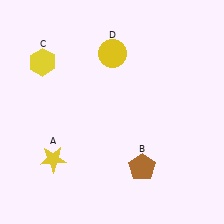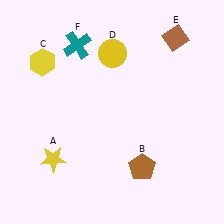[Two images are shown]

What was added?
A brown diamond (E), a teal cross (F) were added in Image 2.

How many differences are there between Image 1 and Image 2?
There are 2 differences between the two images.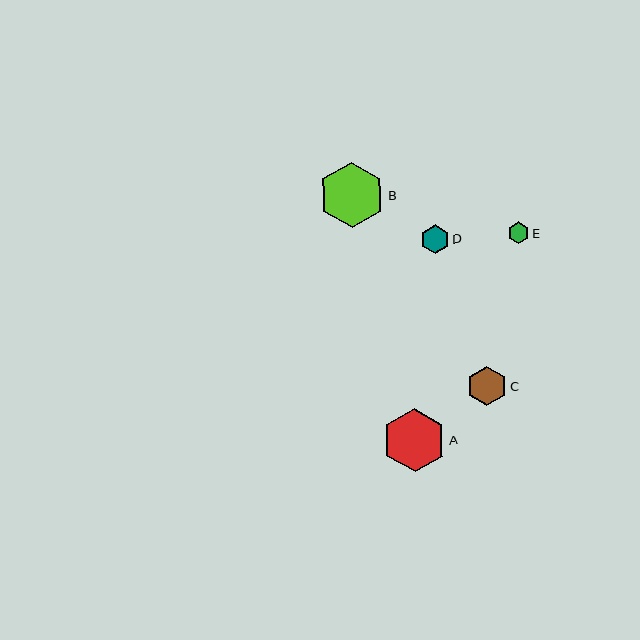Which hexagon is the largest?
Hexagon B is the largest with a size of approximately 66 pixels.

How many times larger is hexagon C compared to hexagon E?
Hexagon C is approximately 1.8 times the size of hexagon E.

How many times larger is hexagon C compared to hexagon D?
Hexagon C is approximately 1.4 times the size of hexagon D.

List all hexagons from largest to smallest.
From largest to smallest: B, A, C, D, E.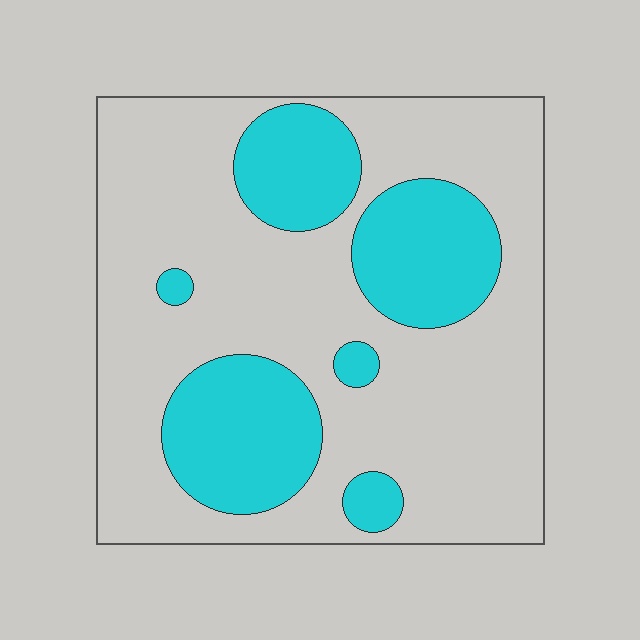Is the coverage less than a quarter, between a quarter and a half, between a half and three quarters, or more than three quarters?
Between a quarter and a half.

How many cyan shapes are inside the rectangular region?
6.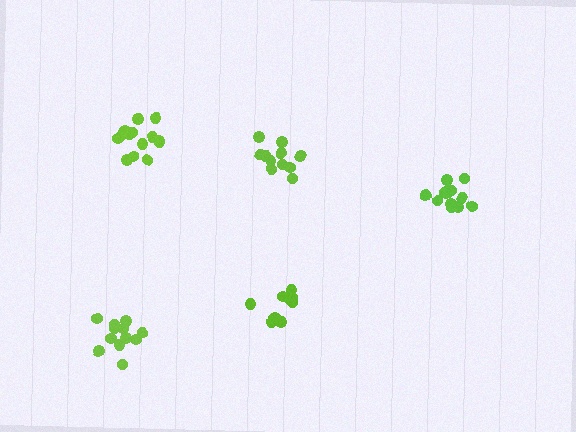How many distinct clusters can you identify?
There are 5 distinct clusters.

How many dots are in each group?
Group 1: 11 dots, Group 2: 13 dots, Group 3: 11 dots, Group 4: 12 dots, Group 5: 14 dots (61 total).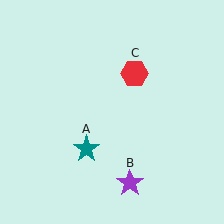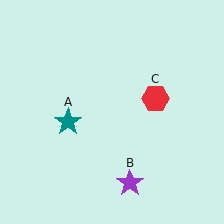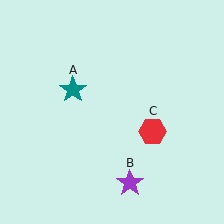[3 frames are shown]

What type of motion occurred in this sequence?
The teal star (object A), red hexagon (object C) rotated clockwise around the center of the scene.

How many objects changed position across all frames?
2 objects changed position: teal star (object A), red hexagon (object C).